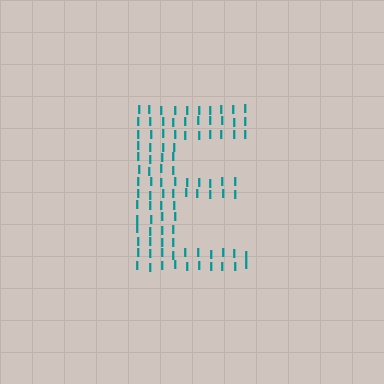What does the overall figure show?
The overall figure shows the letter E.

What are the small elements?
The small elements are letter I's.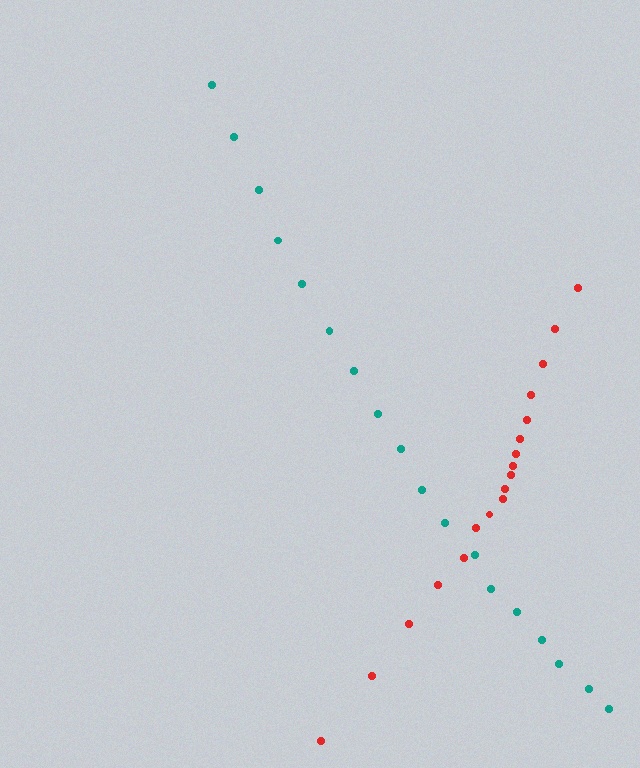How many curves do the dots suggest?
There are 2 distinct paths.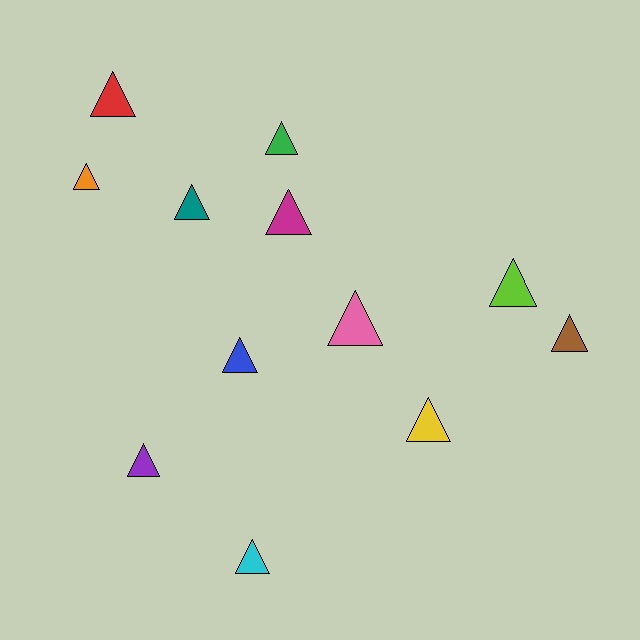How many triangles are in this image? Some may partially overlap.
There are 12 triangles.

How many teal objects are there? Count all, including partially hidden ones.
There is 1 teal object.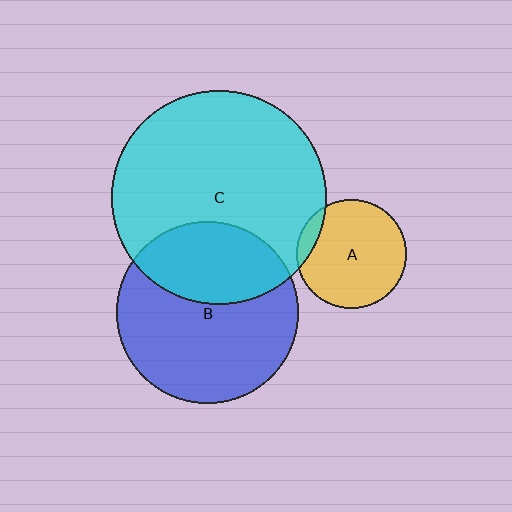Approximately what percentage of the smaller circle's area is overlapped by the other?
Approximately 10%.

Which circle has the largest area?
Circle C (cyan).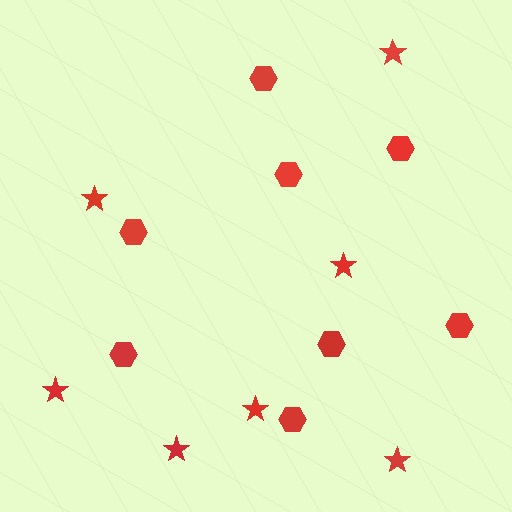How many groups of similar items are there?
There are 2 groups: one group of stars (7) and one group of hexagons (8).